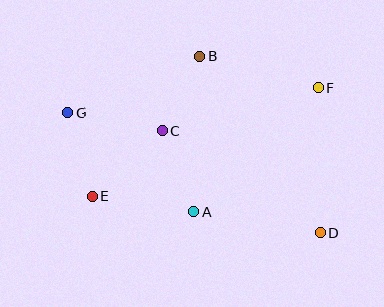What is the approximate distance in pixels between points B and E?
The distance between B and E is approximately 177 pixels.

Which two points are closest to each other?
Points B and C are closest to each other.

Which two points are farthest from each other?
Points D and G are farthest from each other.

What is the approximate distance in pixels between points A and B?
The distance between A and B is approximately 156 pixels.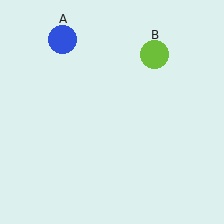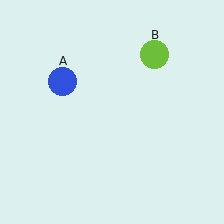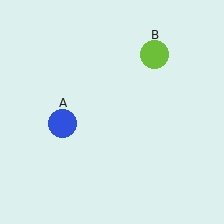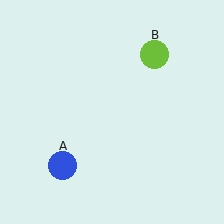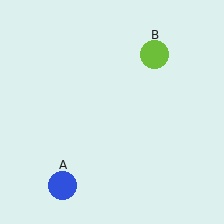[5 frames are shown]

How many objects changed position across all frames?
1 object changed position: blue circle (object A).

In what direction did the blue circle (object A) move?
The blue circle (object A) moved down.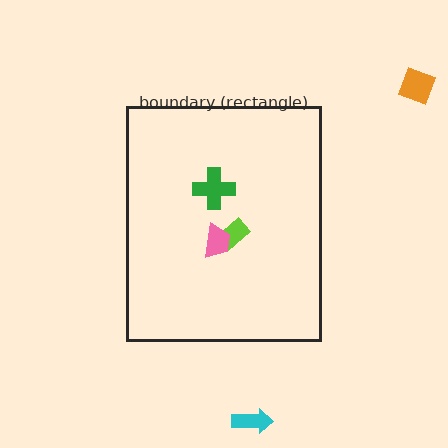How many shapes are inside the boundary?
3 inside, 2 outside.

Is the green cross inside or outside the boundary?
Inside.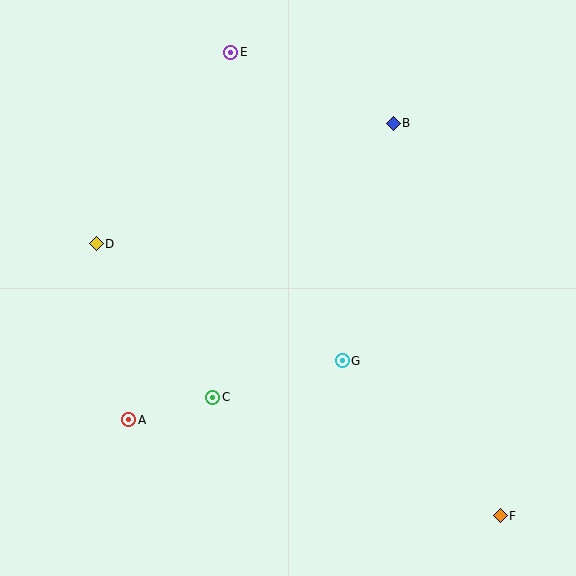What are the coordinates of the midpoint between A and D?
The midpoint between A and D is at (113, 332).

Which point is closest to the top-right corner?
Point B is closest to the top-right corner.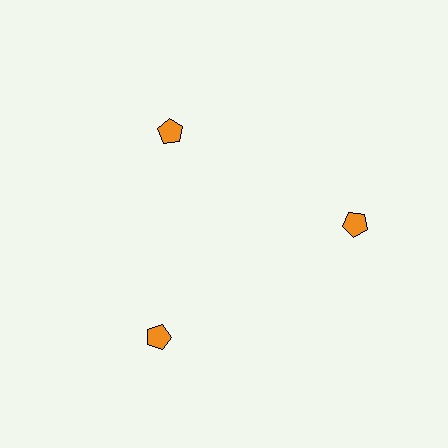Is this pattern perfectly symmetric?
No. The 3 orange pentagons are arranged in a ring, but one element near the 11 o'clock position is pulled inward toward the center, breaking the 3-fold rotational symmetry.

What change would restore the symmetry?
The symmetry would be restored by moving it outward, back onto the ring so that all 3 pentagons sit at equal angles and equal distance from the center.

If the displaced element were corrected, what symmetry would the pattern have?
It would have 3-fold rotational symmetry — the pattern would map onto itself every 120 degrees.